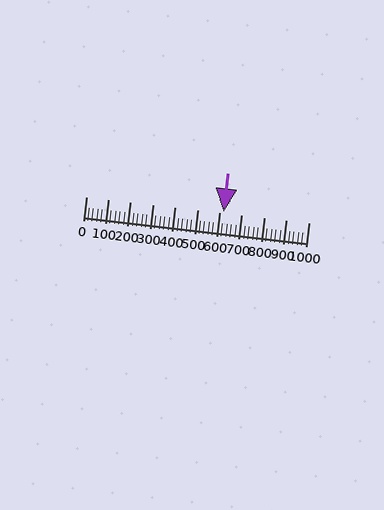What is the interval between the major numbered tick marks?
The major tick marks are spaced 100 units apart.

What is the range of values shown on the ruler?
The ruler shows values from 0 to 1000.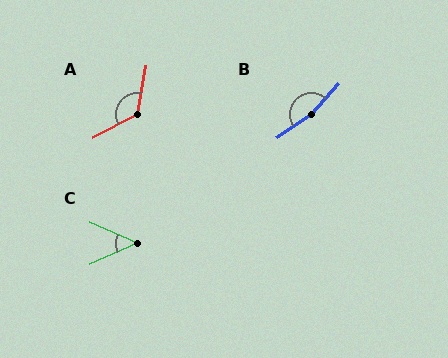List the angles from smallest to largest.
C (48°), A (127°), B (166°).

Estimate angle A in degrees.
Approximately 127 degrees.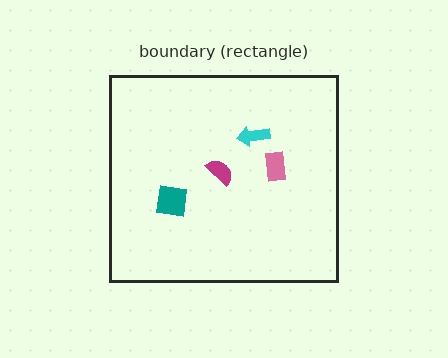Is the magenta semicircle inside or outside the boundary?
Inside.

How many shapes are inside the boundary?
4 inside, 0 outside.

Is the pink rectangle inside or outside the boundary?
Inside.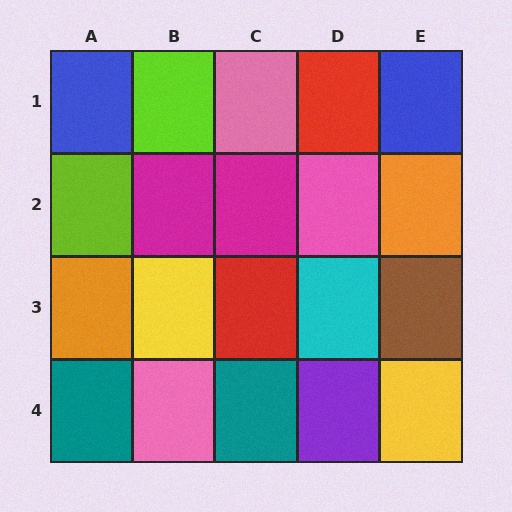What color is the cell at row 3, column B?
Yellow.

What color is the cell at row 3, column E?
Brown.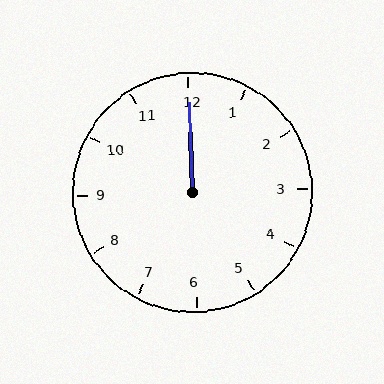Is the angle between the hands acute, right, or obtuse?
It is acute.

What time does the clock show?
12:00.